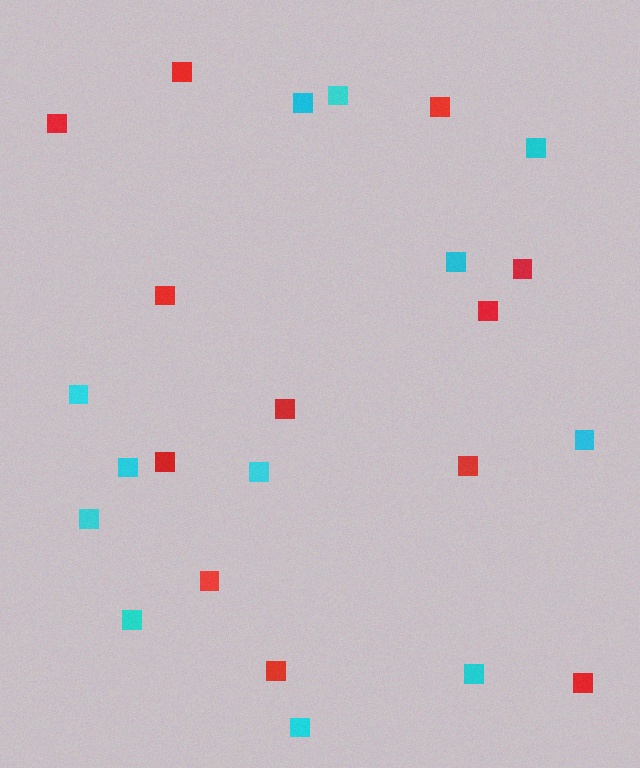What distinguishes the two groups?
There are 2 groups: one group of cyan squares (12) and one group of red squares (12).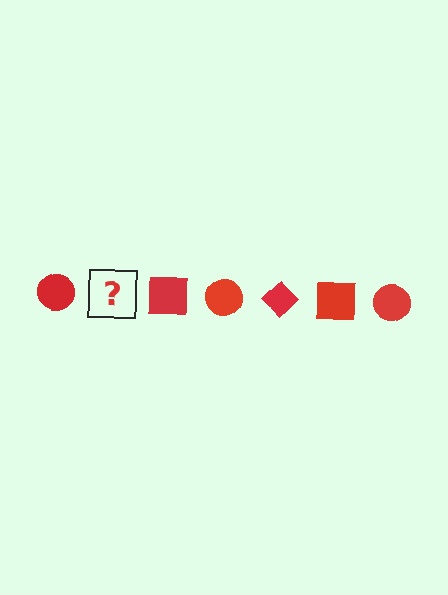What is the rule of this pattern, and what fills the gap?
The rule is that the pattern cycles through circle, diamond, square shapes in red. The gap should be filled with a red diamond.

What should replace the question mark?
The question mark should be replaced with a red diamond.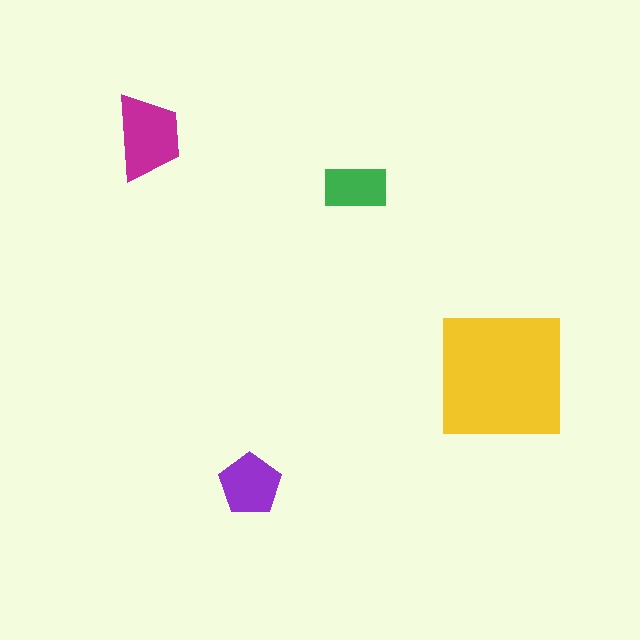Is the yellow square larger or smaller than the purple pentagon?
Larger.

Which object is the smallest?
The green rectangle.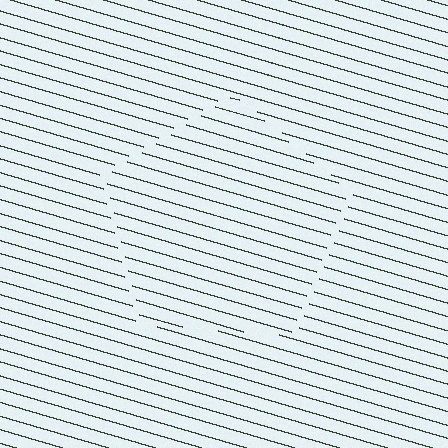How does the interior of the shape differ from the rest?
The interior of the shape contains the same grating, shifted by half a period — the contour is defined by the phase discontinuity where line-ends from the inner and outer gratings abut.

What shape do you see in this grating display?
An illusory pentagon. The interior of the shape contains the same grating, shifted by half a period — the contour is defined by the phase discontinuity where line-ends from the inner and outer gratings abut.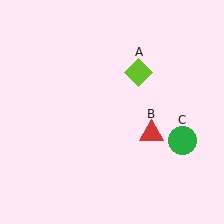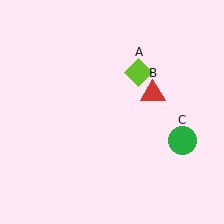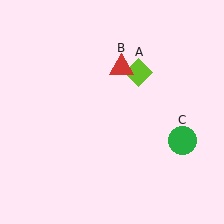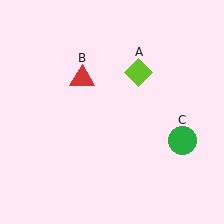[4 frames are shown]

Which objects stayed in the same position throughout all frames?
Lime diamond (object A) and green circle (object C) remained stationary.